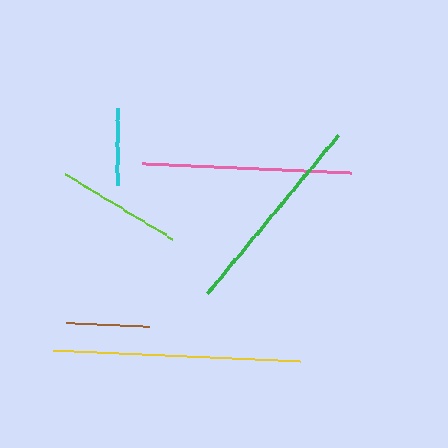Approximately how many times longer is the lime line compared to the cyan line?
The lime line is approximately 1.6 times the length of the cyan line.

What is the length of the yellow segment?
The yellow segment is approximately 248 pixels long.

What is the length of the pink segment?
The pink segment is approximately 210 pixels long.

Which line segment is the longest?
The yellow line is the longest at approximately 248 pixels.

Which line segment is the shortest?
The cyan line is the shortest at approximately 77 pixels.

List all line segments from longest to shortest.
From longest to shortest: yellow, pink, green, lime, brown, cyan.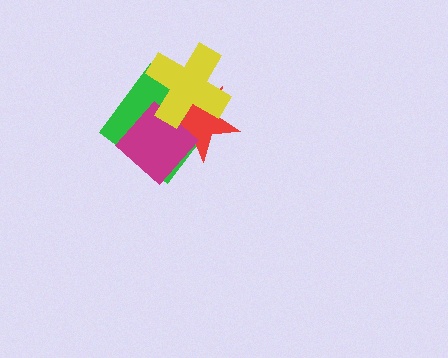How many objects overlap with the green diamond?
3 objects overlap with the green diamond.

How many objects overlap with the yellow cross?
3 objects overlap with the yellow cross.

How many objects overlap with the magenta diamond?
3 objects overlap with the magenta diamond.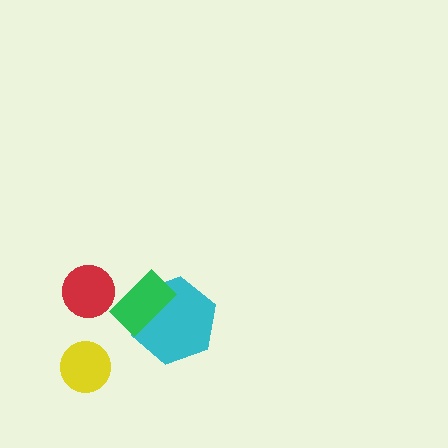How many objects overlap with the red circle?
0 objects overlap with the red circle.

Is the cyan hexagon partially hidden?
Yes, it is partially covered by another shape.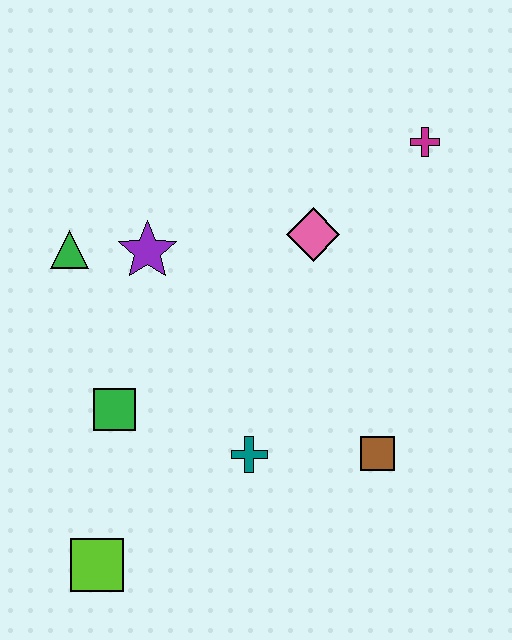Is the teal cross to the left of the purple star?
No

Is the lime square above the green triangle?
No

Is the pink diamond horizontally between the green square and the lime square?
No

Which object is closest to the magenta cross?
The pink diamond is closest to the magenta cross.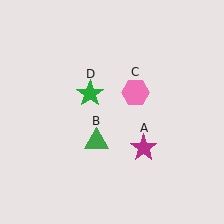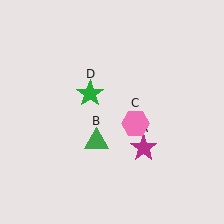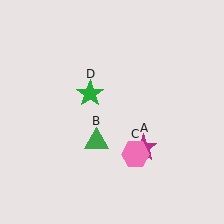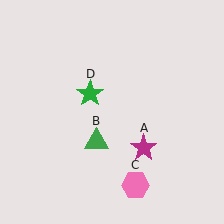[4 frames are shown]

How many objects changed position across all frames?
1 object changed position: pink hexagon (object C).